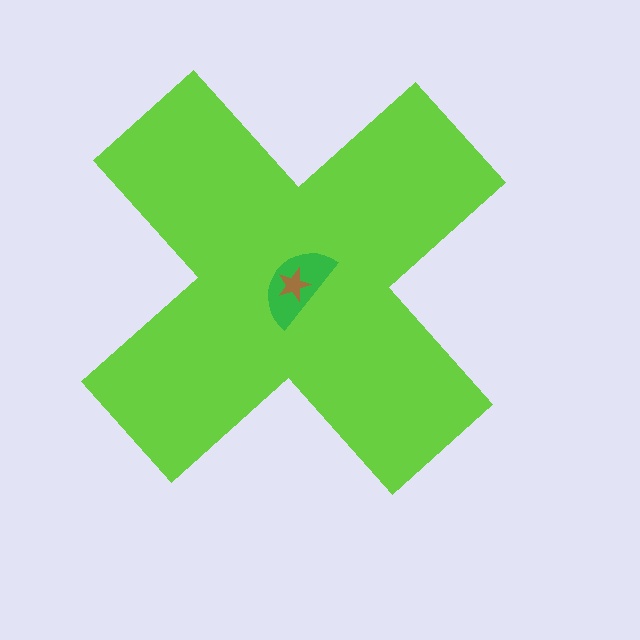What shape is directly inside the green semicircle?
The brown star.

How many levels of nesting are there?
3.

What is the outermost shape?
The lime cross.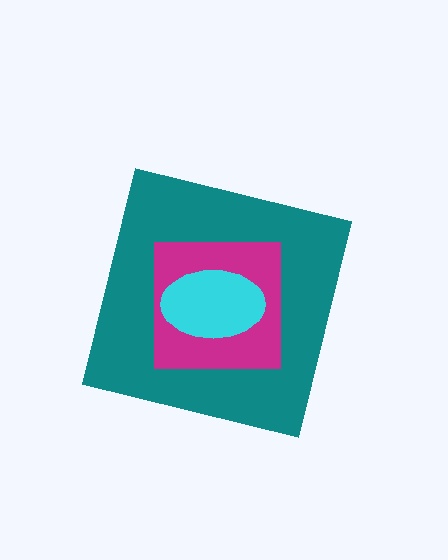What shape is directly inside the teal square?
The magenta square.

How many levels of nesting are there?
3.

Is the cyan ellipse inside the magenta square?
Yes.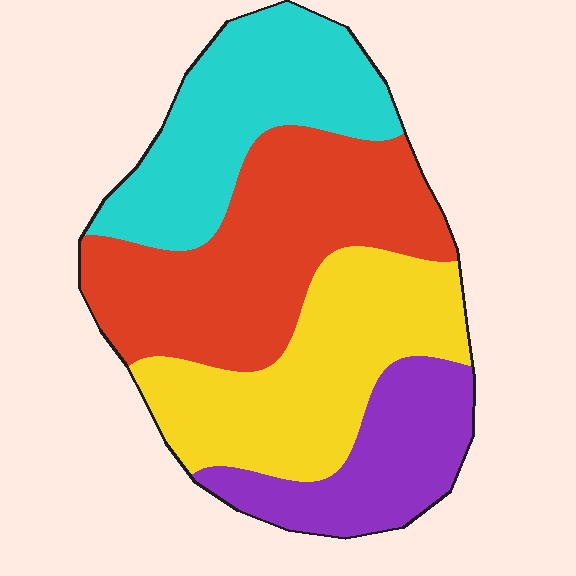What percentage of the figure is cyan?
Cyan covers 24% of the figure.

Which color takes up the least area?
Purple, at roughly 15%.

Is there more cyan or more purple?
Cyan.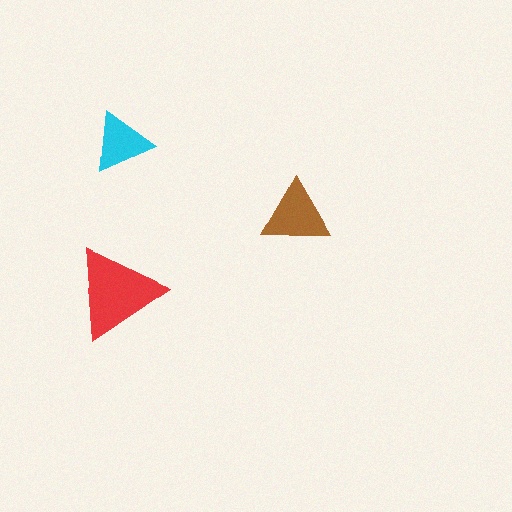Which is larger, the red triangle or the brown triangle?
The red one.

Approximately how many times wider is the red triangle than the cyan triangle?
About 1.5 times wider.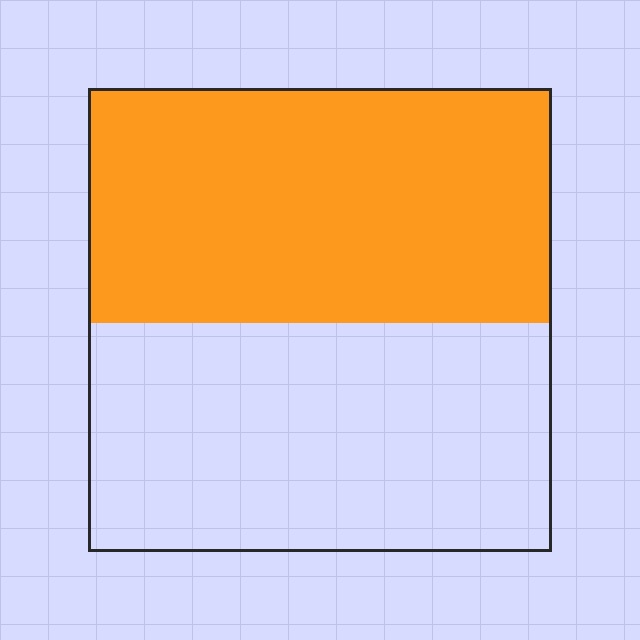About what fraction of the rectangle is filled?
About one half (1/2).